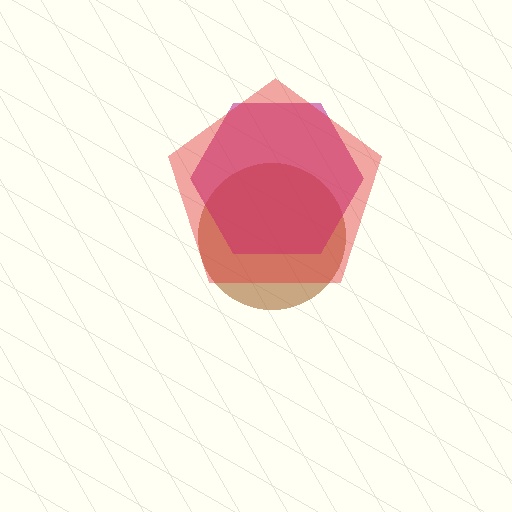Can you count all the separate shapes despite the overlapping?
Yes, there are 3 separate shapes.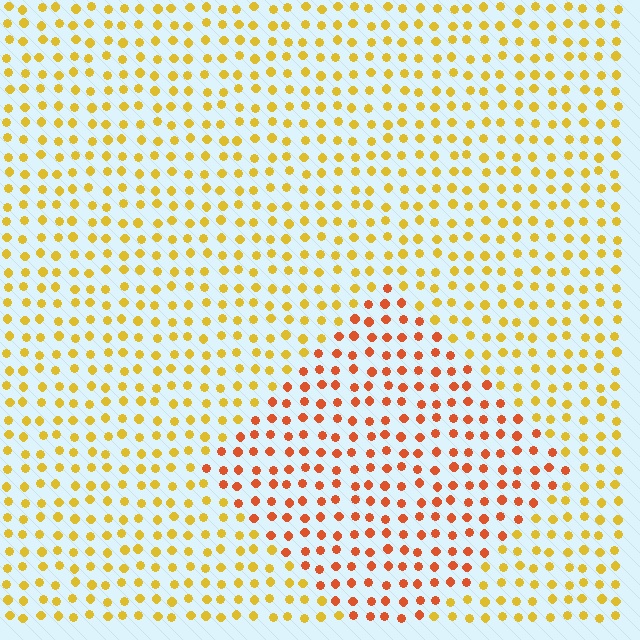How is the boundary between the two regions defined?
The boundary is defined purely by a slight shift in hue (about 36 degrees). Spacing, size, and orientation are identical on both sides.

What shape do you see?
I see a diamond.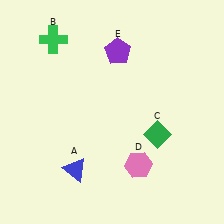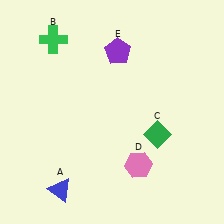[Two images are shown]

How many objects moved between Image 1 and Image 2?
1 object moved between the two images.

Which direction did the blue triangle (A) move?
The blue triangle (A) moved down.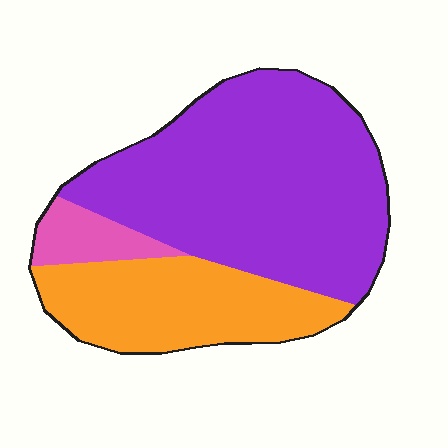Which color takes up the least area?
Pink, at roughly 10%.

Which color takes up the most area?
Purple, at roughly 65%.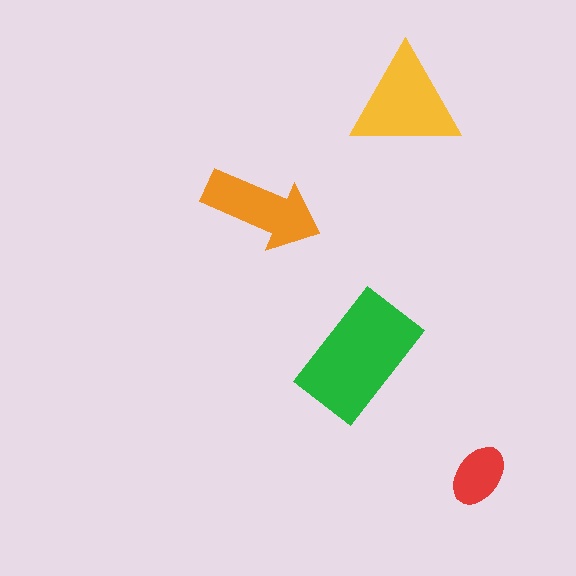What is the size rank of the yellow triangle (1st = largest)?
2nd.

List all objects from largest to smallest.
The green rectangle, the yellow triangle, the orange arrow, the red ellipse.